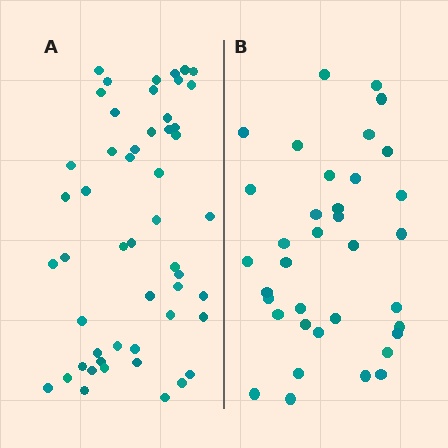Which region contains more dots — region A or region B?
Region A (the left region) has more dots.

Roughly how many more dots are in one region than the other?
Region A has approximately 15 more dots than region B.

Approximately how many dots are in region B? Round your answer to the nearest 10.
About 40 dots. (The exact count is 36, which rounds to 40.)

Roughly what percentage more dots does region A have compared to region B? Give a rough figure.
About 40% more.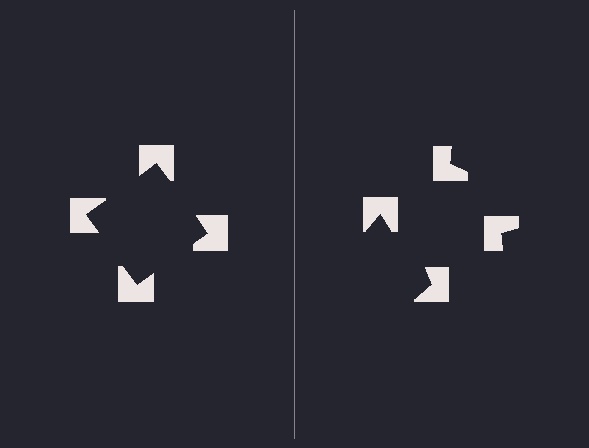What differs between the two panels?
The notched squares are positioned identically on both sides; only the wedge orientations differ. On the left they align to a square; on the right they are misaligned.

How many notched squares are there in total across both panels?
8 — 4 on each side.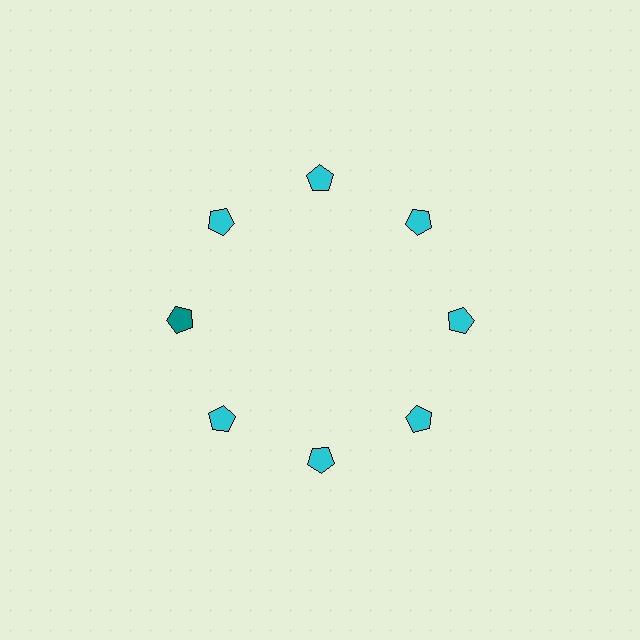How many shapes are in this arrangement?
There are 8 shapes arranged in a ring pattern.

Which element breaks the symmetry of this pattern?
The teal pentagon at roughly the 9 o'clock position breaks the symmetry. All other shapes are cyan pentagons.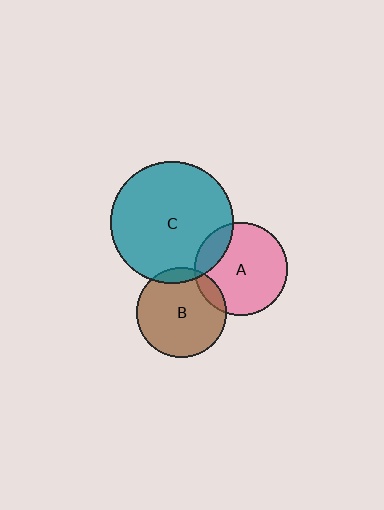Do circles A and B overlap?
Yes.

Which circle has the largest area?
Circle C (teal).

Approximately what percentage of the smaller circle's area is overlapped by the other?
Approximately 10%.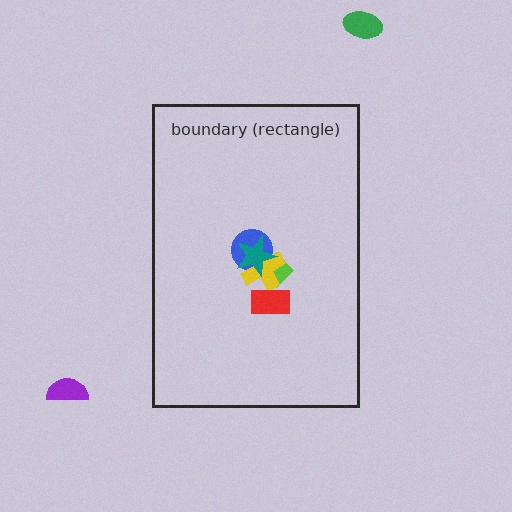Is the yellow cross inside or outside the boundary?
Inside.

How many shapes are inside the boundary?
5 inside, 2 outside.